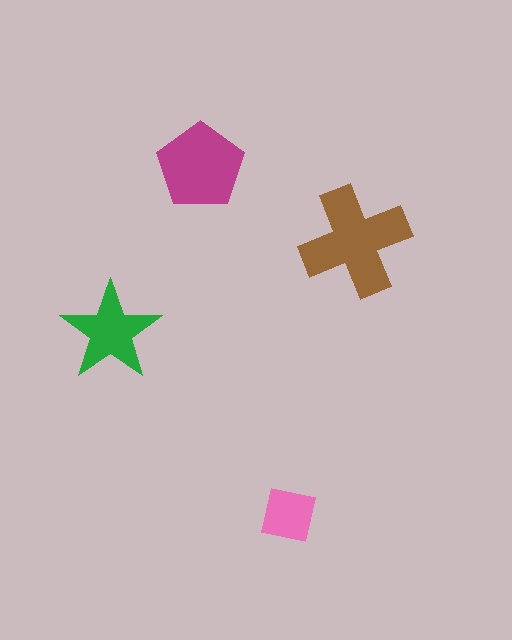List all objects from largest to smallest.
The brown cross, the magenta pentagon, the green star, the pink square.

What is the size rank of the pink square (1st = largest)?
4th.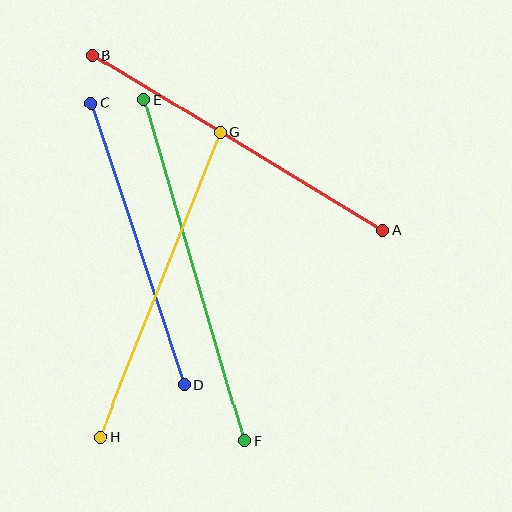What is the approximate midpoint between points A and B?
The midpoint is at approximately (238, 142) pixels.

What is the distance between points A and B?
The distance is approximately 338 pixels.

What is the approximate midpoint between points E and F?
The midpoint is at approximately (194, 270) pixels.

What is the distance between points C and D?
The distance is approximately 298 pixels.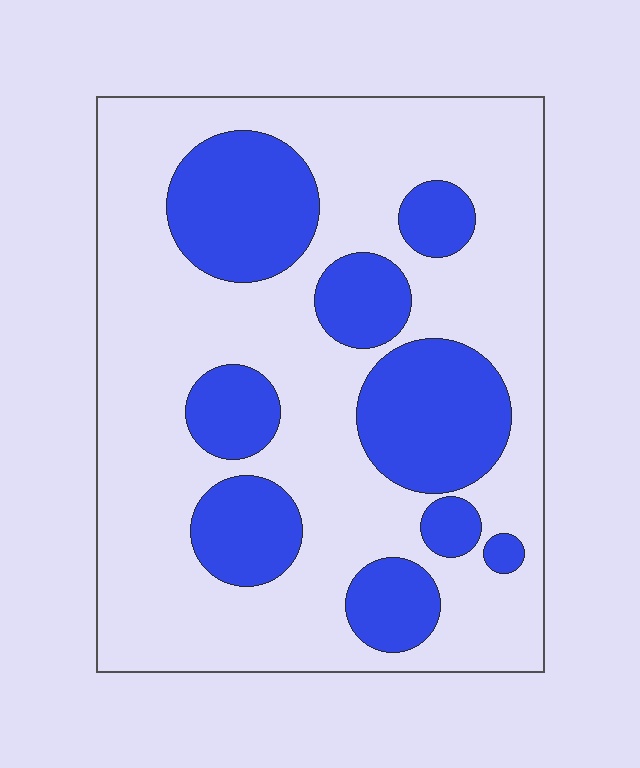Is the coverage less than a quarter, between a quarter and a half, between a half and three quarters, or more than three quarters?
Between a quarter and a half.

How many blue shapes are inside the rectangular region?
9.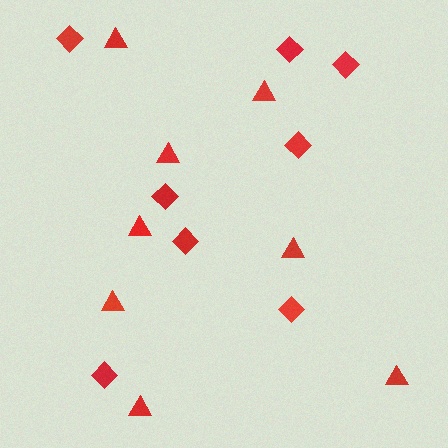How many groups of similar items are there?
There are 2 groups: one group of diamonds (8) and one group of triangles (8).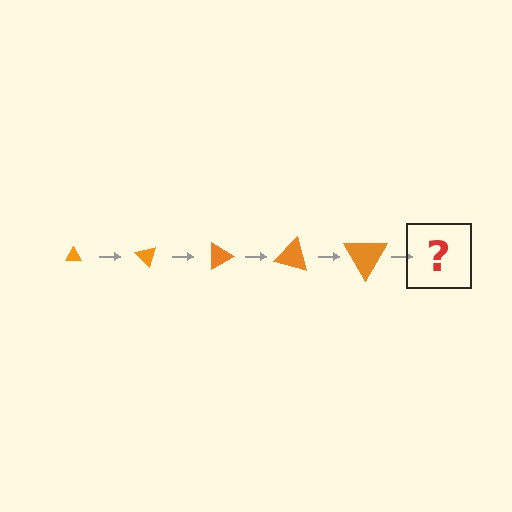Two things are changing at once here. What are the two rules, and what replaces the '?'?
The two rules are that the triangle grows larger each step and it rotates 45 degrees each step. The '?' should be a triangle, larger than the previous one and rotated 225 degrees from the start.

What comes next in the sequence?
The next element should be a triangle, larger than the previous one and rotated 225 degrees from the start.